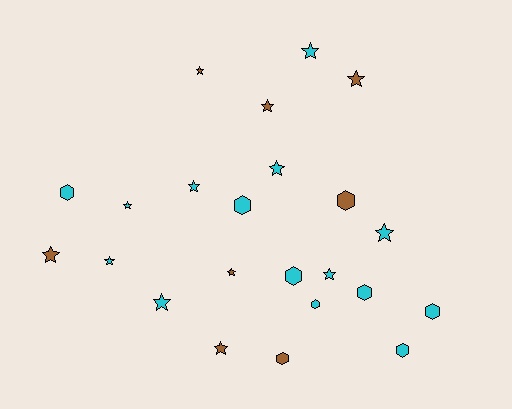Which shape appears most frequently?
Star, with 14 objects.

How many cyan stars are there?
There are 8 cyan stars.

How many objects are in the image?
There are 23 objects.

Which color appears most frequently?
Cyan, with 15 objects.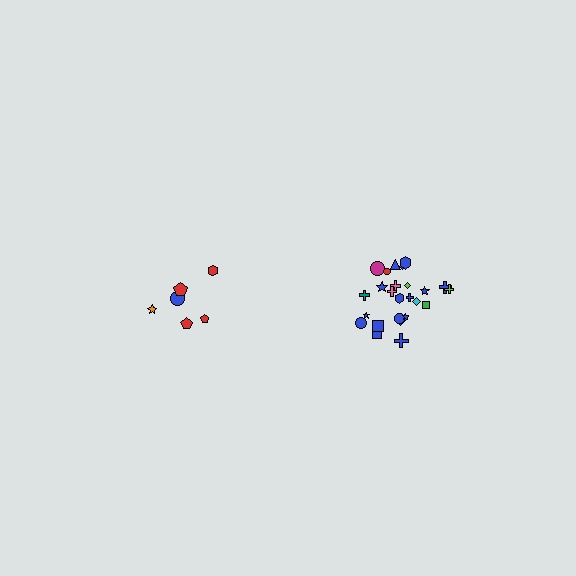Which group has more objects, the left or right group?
The right group.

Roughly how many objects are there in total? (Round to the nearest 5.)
Roughly 30 objects in total.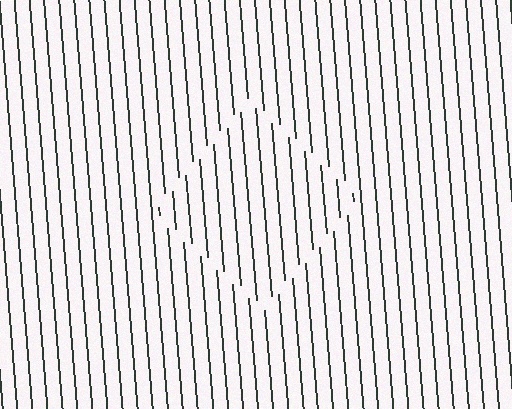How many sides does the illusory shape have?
4 sides — the line-ends trace a square.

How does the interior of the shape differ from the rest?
The interior of the shape contains the same grating, shifted by half a period — the contour is defined by the phase discontinuity where line-ends from the inner and outer gratings abut.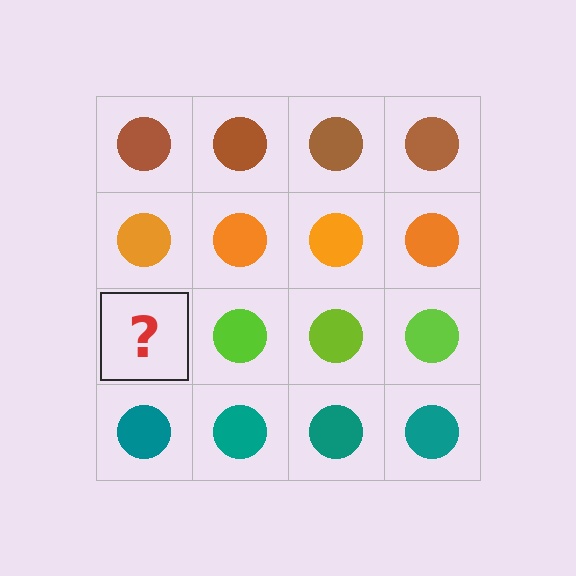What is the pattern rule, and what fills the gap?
The rule is that each row has a consistent color. The gap should be filled with a lime circle.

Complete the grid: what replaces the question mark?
The question mark should be replaced with a lime circle.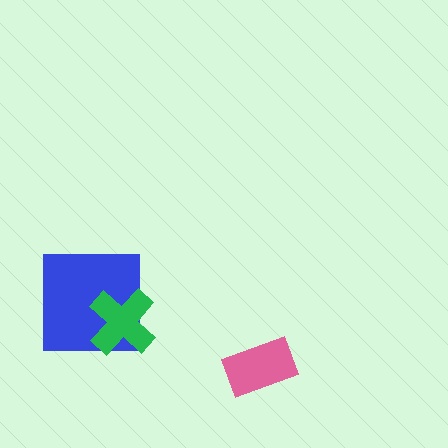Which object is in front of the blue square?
The green cross is in front of the blue square.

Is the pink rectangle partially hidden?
No, no other shape covers it.